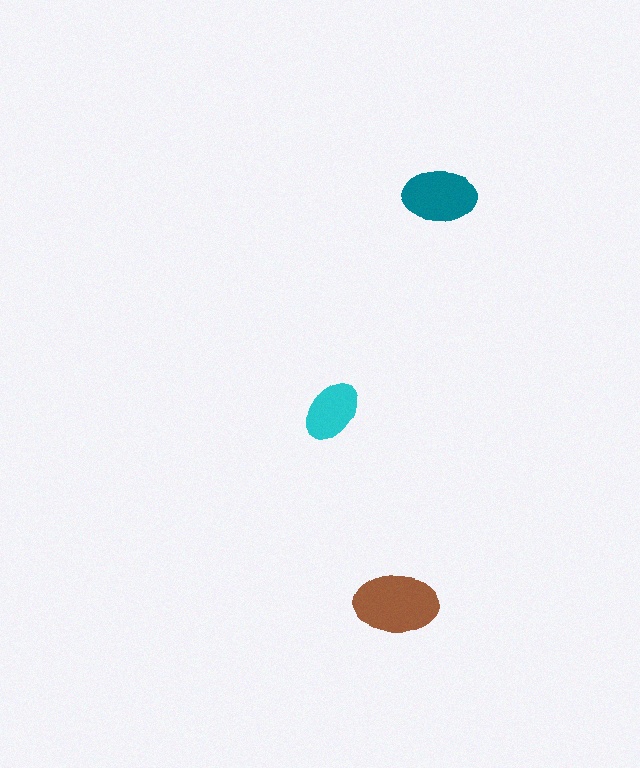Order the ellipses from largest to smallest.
the brown one, the teal one, the cyan one.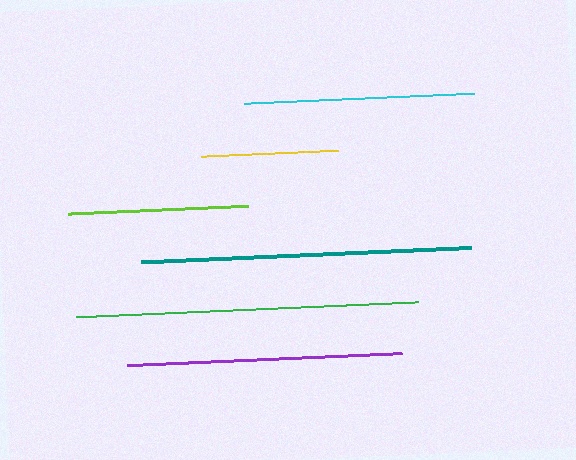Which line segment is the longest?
The green line is the longest at approximately 343 pixels.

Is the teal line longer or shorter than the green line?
The green line is longer than the teal line.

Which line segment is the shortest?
The yellow line is the shortest at approximately 137 pixels.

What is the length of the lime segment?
The lime segment is approximately 181 pixels long.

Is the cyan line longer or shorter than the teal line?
The teal line is longer than the cyan line.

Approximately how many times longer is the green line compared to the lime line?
The green line is approximately 1.9 times the length of the lime line.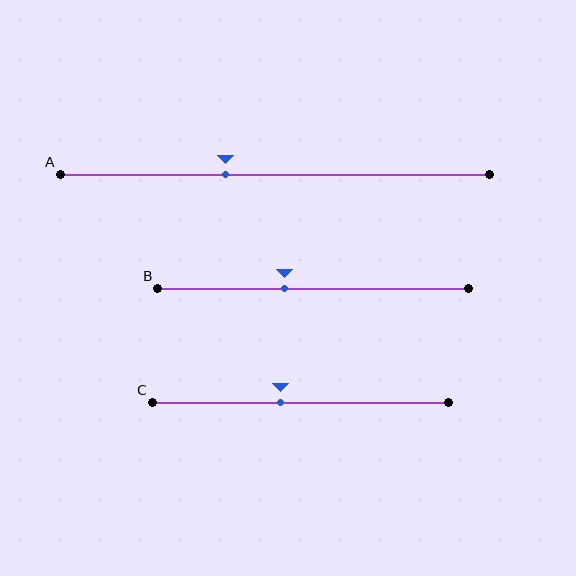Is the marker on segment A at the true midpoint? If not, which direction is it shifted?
No, the marker on segment A is shifted to the left by about 11% of the segment length.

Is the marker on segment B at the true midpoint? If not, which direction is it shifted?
No, the marker on segment B is shifted to the left by about 9% of the segment length.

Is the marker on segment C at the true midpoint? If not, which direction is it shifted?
No, the marker on segment C is shifted to the left by about 7% of the segment length.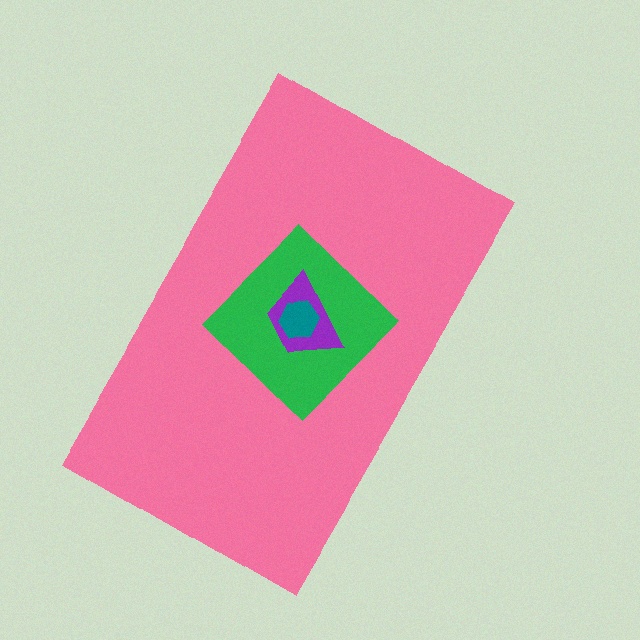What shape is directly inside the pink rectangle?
The green diamond.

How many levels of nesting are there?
4.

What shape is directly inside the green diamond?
The purple trapezoid.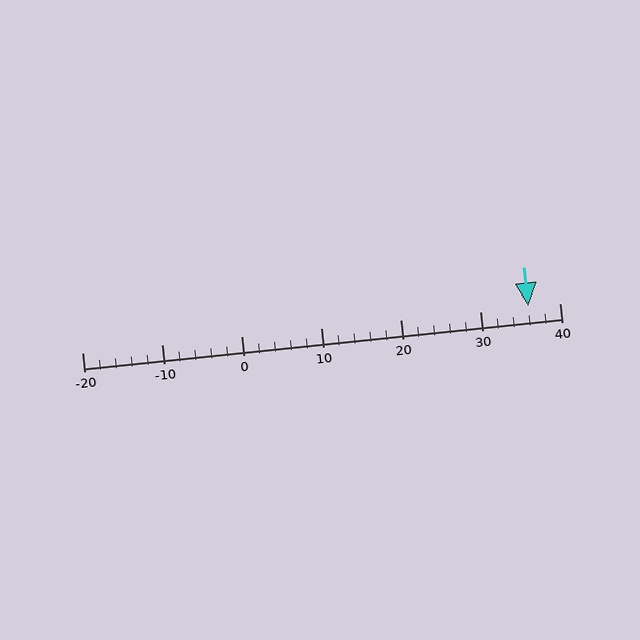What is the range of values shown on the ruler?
The ruler shows values from -20 to 40.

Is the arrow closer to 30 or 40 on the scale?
The arrow is closer to 40.